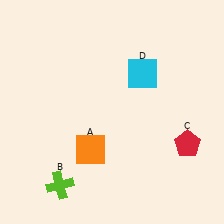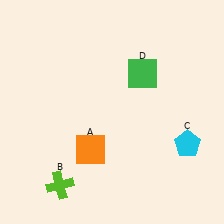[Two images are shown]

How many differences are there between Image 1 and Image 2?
There are 2 differences between the two images.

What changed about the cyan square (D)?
In Image 1, D is cyan. In Image 2, it changed to green.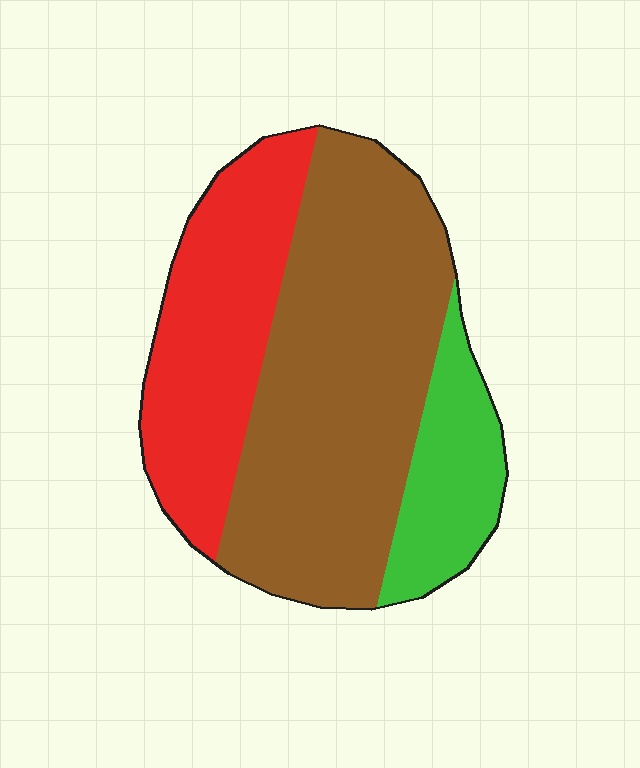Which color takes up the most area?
Brown, at roughly 55%.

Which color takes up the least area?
Green, at roughly 15%.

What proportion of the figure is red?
Red takes up between a quarter and a half of the figure.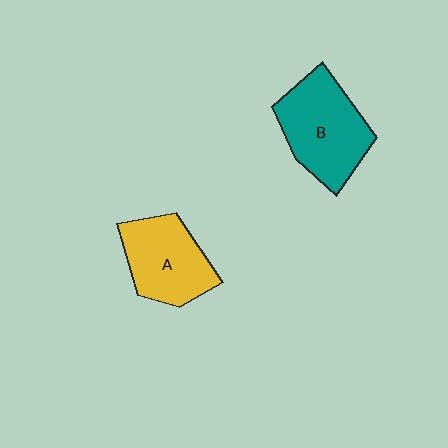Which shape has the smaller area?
Shape A (yellow).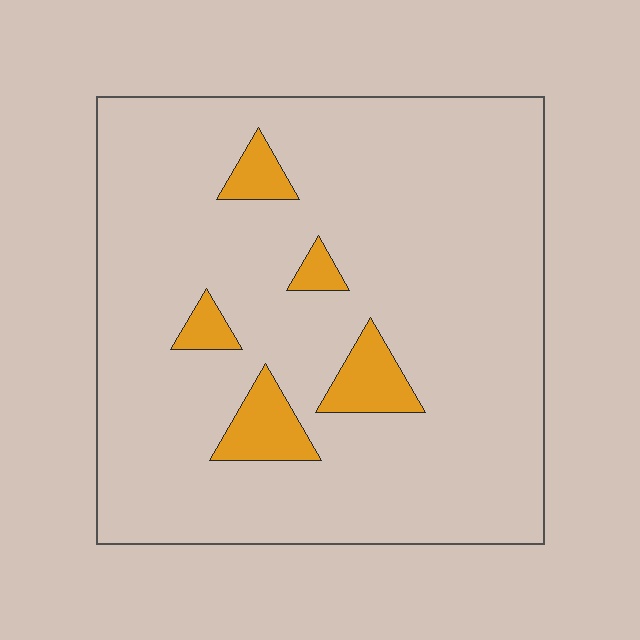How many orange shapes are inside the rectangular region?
5.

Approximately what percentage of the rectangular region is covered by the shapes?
Approximately 10%.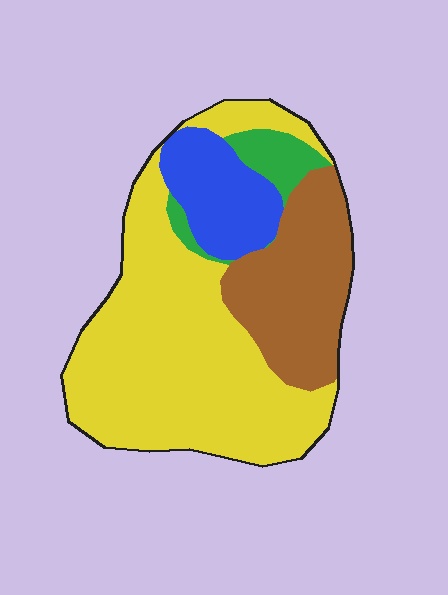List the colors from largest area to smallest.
From largest to smallest: yellow, brown, blue, green.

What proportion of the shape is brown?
Brown covers about 25% of the shape.